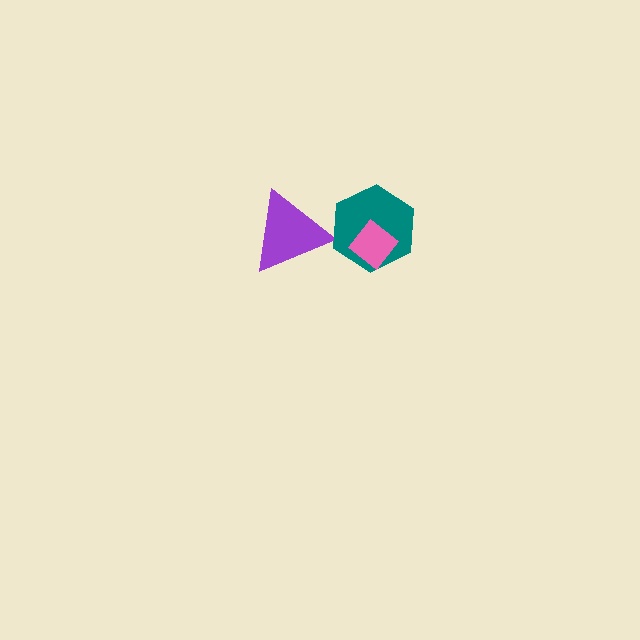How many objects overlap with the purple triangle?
0 objects overlap with the purple triangle.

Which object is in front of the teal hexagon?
The pink diamond is in front of the teal hexagon.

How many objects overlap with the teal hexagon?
1 object overlaps with the teal hexagon.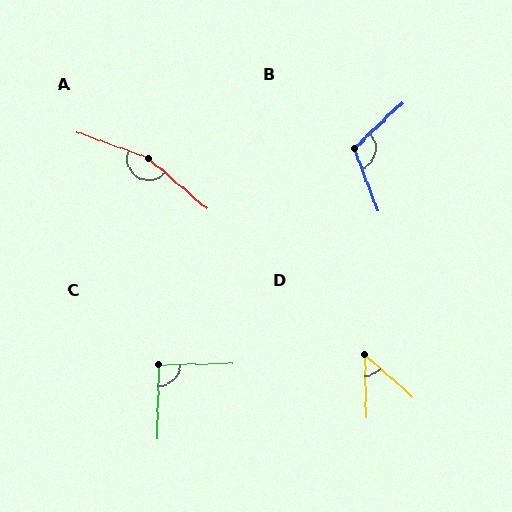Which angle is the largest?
A, at approximately 160 degrees.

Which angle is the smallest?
D, at approximately 47 degrees.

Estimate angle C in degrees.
Approximately 93 degrees.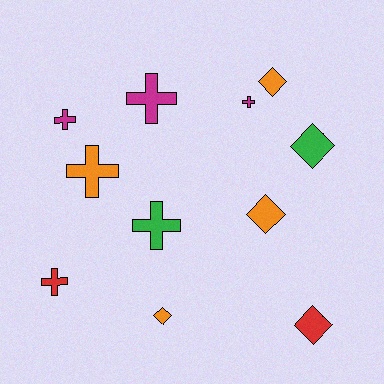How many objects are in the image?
There are 11 objects.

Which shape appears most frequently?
Cross, with 6 objects.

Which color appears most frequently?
Orange, with 4 objects.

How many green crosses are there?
There is 1 green cross.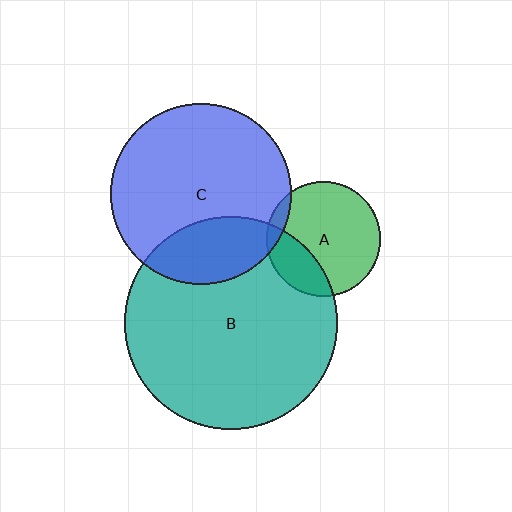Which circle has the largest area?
Circle B (teal).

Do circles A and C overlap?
Yes.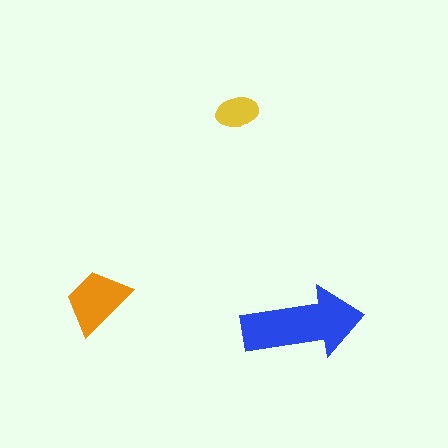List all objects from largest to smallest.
The blue arrow, the orange trapezoid, the yellow ellipse.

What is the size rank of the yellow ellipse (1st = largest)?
3rd.